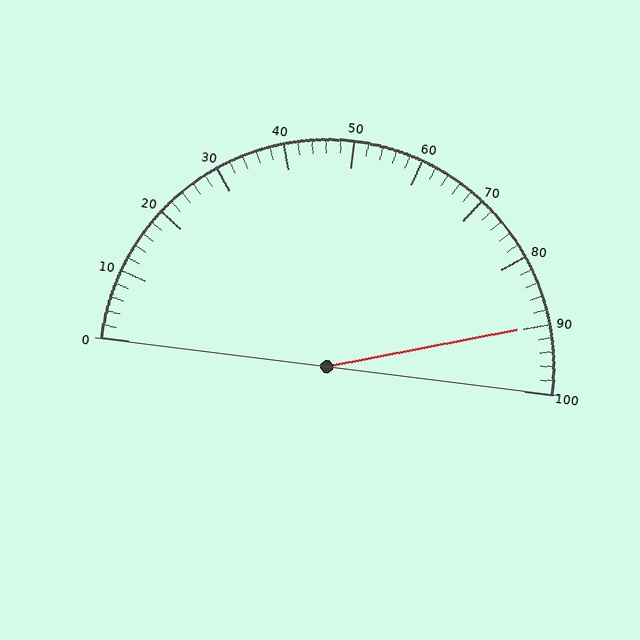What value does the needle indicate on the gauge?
The needle indicates approximately 90.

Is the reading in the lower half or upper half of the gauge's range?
The reading is in the upper half of the range (0 to 100).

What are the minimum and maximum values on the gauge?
The gauge ranges from 0 to 100.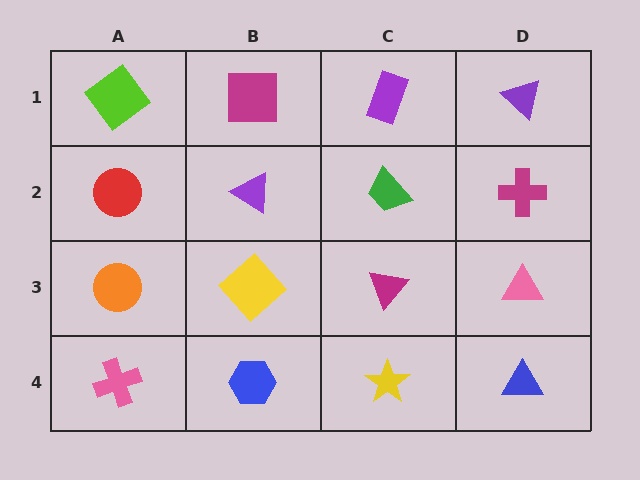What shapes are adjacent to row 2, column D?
A purple triangle (row 1, column D), a pink triangle (row 3, column D), a green trapezoid (row 2, column C).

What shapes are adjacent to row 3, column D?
A magenta cross (row 2, column D), a blue triangle (row 4, column D), a magenta triangle (row 3, column C).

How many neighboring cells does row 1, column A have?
2.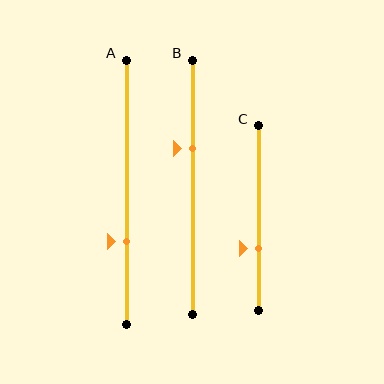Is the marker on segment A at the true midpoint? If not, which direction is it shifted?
No, the marker on segment A is shifted downward by about 19% of the segment length.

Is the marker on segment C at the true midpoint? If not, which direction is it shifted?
No, the marker on segment C is shifted downward by about 16% of the segment length.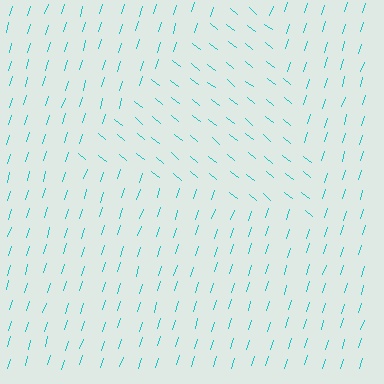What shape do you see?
I see a triangle.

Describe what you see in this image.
The image is filled with small cyan line segments. A triangle region in the image has lines oriented differently from the surrounding lines, creating a visible texture boundary.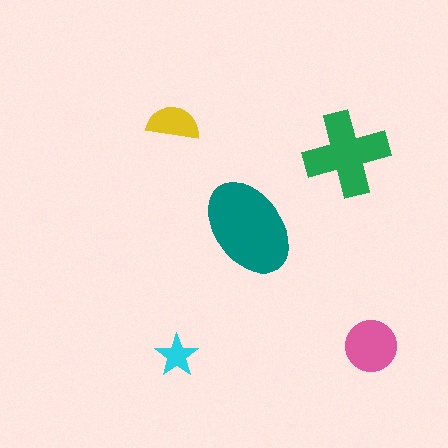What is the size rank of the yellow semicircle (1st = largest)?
4th.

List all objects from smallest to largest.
The cyan star, the yellow semicircle, the pink circle, the green cross, the teal ellipse.